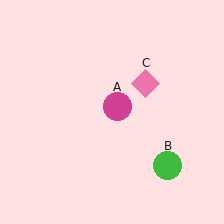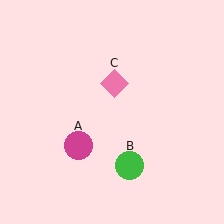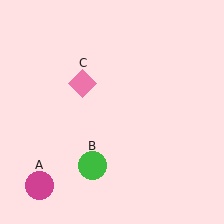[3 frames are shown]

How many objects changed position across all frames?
3 objects changed position: magenta circle (object A), green circle (object B), pink diamond (object C).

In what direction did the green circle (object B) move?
The green circle (object B) moved left.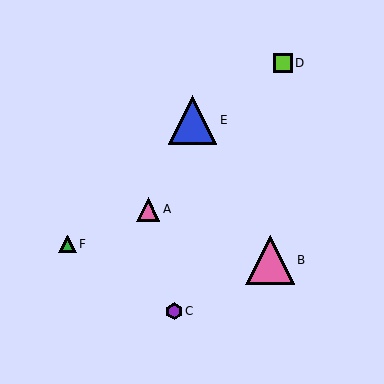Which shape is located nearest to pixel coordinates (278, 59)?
The lime square (labeled D) at (283, 63) is nearest to that location.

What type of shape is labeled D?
Shape D is a lime square.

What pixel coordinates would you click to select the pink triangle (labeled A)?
Click at (148, 209) to select the pink triangle A.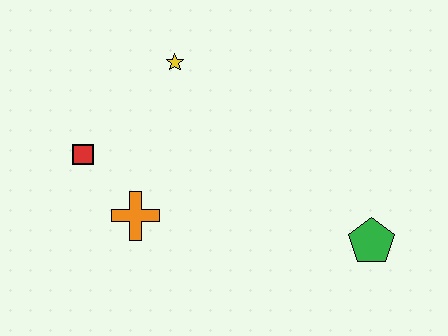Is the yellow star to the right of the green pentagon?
No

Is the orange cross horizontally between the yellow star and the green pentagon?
No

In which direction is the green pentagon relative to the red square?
The green pentagon is to the right of the red square.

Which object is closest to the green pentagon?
The orange cross is closest to the green pentagon.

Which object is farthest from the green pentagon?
The red square is farthest from the green pentagon.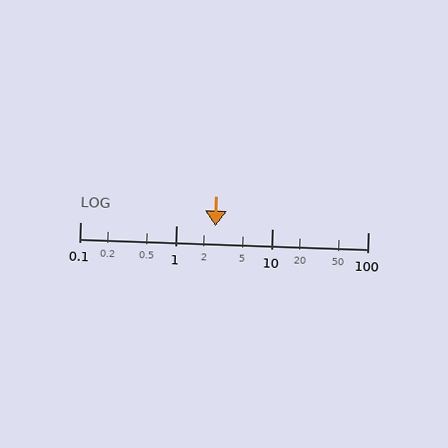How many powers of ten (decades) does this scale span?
The scale spans 3 decades, from 0.1 to 100.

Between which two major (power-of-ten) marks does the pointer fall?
The pointer is between 1 and 10.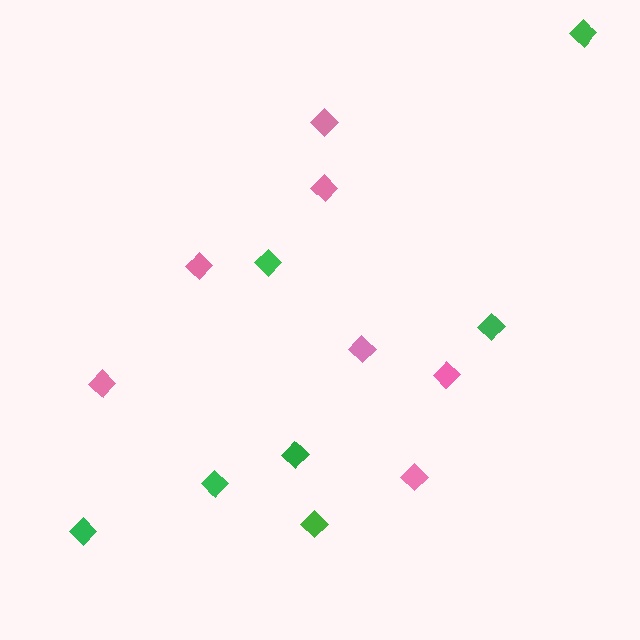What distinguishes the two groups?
There are 2 groups: one group of green diamonds (7) and one group of pink diamonds (7).